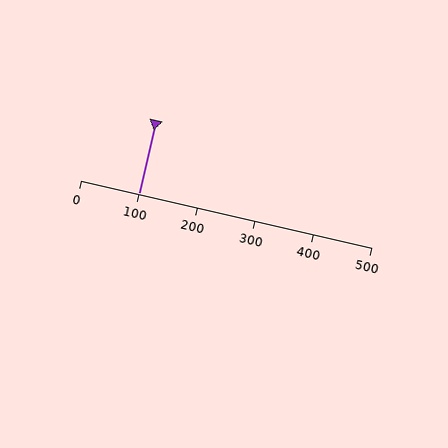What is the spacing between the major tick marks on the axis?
The major ticks are spaced 100 apart.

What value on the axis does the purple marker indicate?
The marker indicates approximately 100.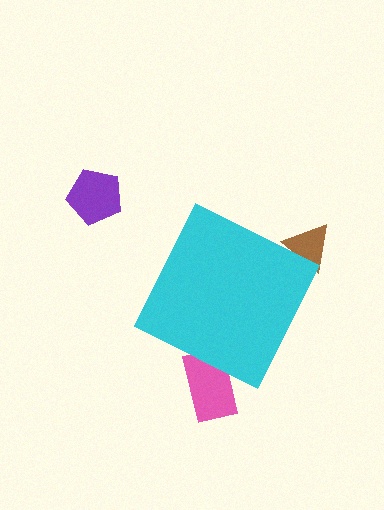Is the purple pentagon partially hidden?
No, the purple pentagon is fully visible.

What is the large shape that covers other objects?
A cyan diamond.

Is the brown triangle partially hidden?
Yes, the brown triangle is partially hidden behind the cyan diamond.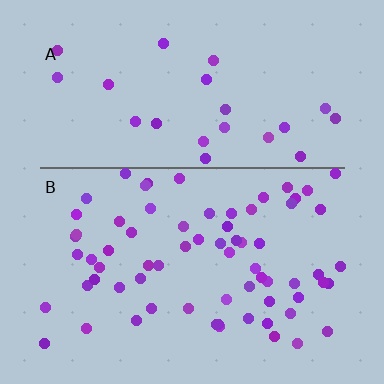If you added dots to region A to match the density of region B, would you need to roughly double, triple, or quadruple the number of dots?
Approximately triple.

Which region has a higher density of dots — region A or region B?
B (the bottom).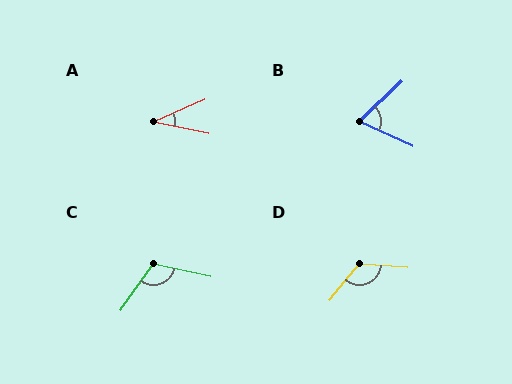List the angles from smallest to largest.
A (36°), B (68°), C (113°), D (125°).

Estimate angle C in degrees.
Approximately 113 degrees.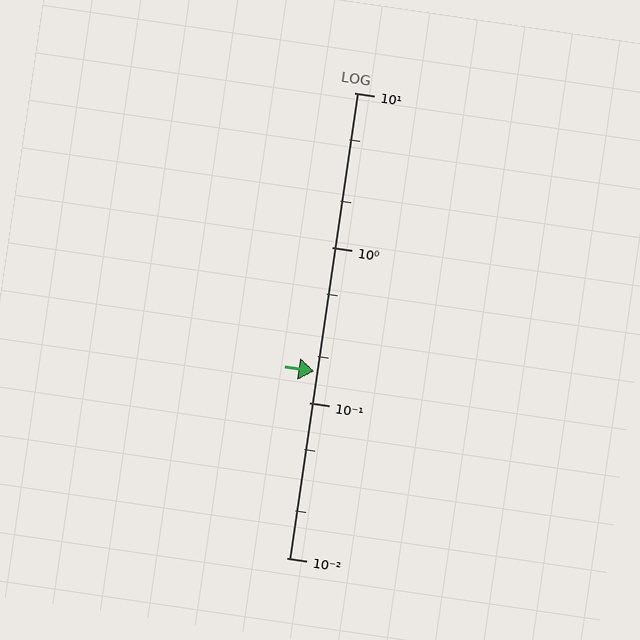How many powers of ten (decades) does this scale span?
The scale spans 3 decades, from 0.01 to 10.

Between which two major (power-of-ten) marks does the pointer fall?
The pointer is between 0.1 and 1.